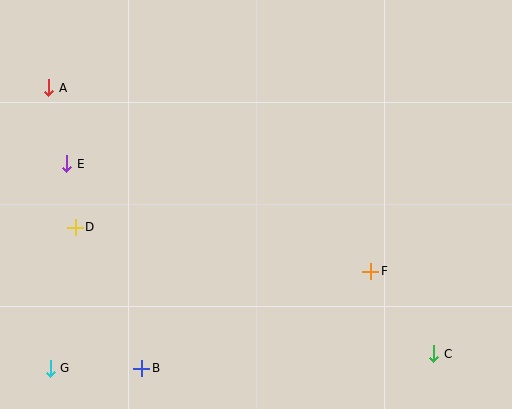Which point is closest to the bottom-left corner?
Point G is closest to the bottom-left corner.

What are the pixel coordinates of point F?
Point F is at (371, 271).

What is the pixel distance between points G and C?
The distance between G and C is 384 pixels.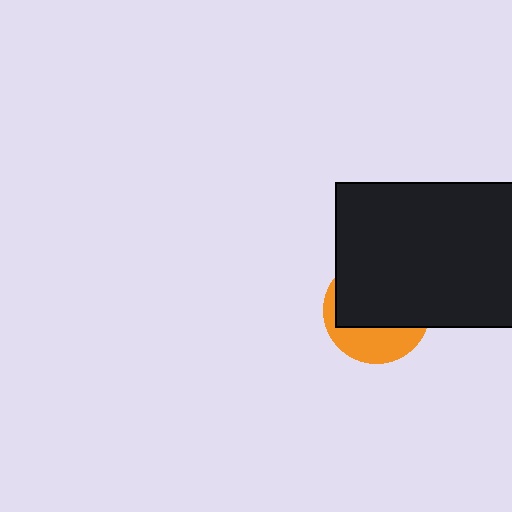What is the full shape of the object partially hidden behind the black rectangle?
The partially hidden object is an orange circle.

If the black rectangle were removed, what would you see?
You would see the complete orange circle.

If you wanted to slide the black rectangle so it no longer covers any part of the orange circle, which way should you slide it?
Slide it up — that is the most direct way to separate the two shapes.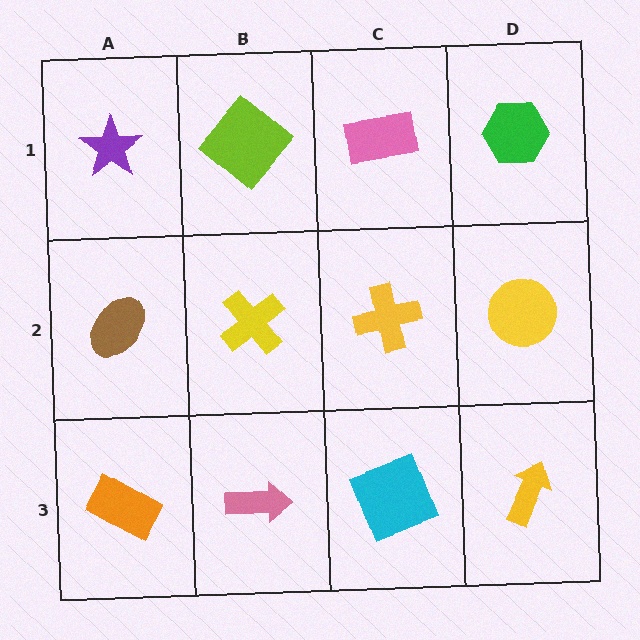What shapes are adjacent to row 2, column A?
A purple star (row 1, column A), an orange rectangle (row 3, column A), a yellow cross (row 2, column B).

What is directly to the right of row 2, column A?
A yellow cross.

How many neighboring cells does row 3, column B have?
3.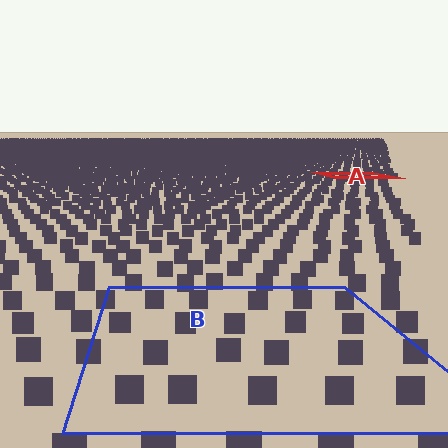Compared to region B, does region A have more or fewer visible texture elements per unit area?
Region A has more texture elements per unit area — they are packed more densely because it is farther away.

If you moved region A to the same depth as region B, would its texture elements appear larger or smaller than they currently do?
They would appear larger. At a closer depth, the same texture elements are projected at a bigger on-screen size.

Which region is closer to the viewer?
Region B is closer. The texture elements there are larger and more spread out.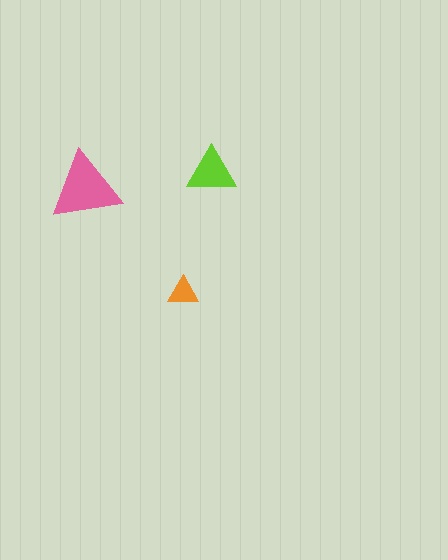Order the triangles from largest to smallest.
the pink one, the lime one, the orange one.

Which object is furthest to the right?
The lime triangle is rightmost.